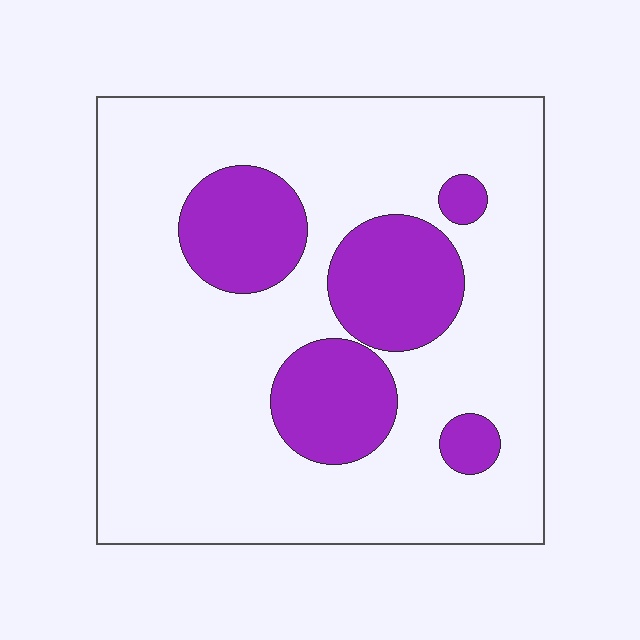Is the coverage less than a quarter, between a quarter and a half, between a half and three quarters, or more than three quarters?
Less than a quarter.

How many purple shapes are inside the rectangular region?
5.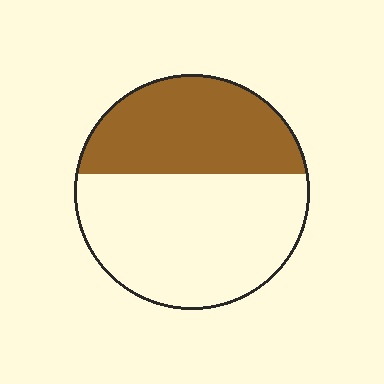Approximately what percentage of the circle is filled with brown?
Approximately 40%.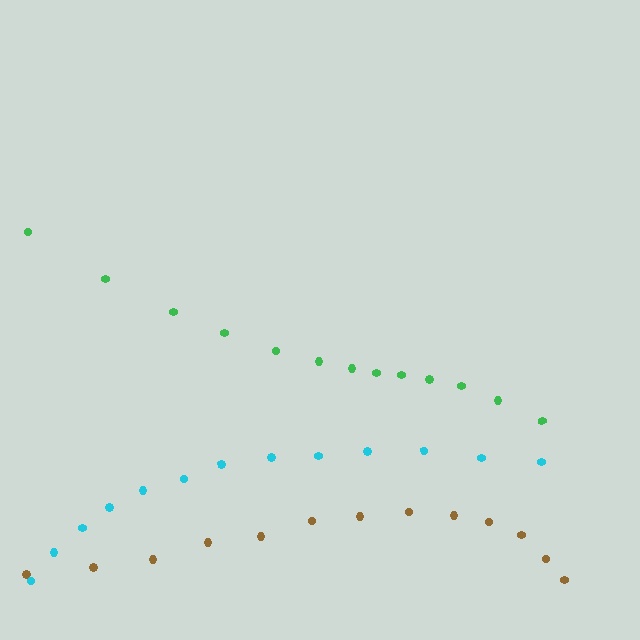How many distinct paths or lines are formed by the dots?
There are 3 distinct paths.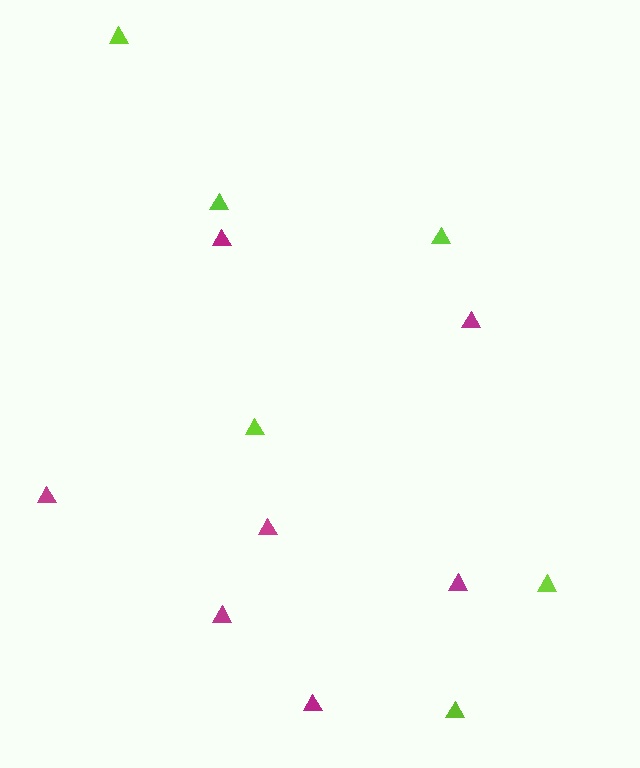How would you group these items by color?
There are 2 groups: one group of magenta triangles (7) and one group of lime triangles (6).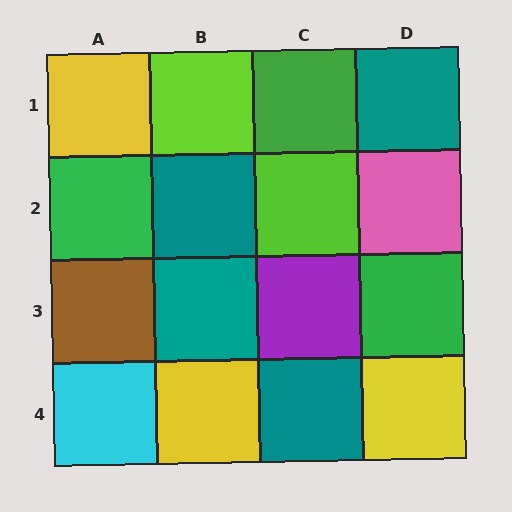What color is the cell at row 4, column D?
Yellow.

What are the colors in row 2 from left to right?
Green, teal, lime, pink.